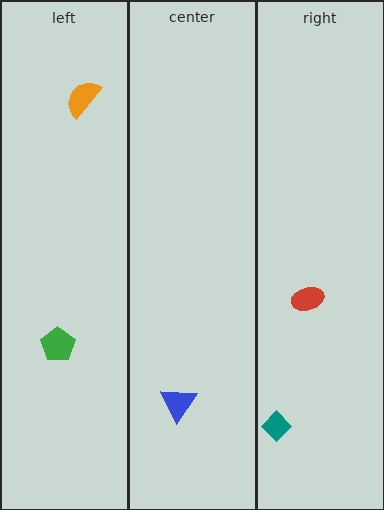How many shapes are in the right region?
2.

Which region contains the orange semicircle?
The left region.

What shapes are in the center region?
The blue triangle.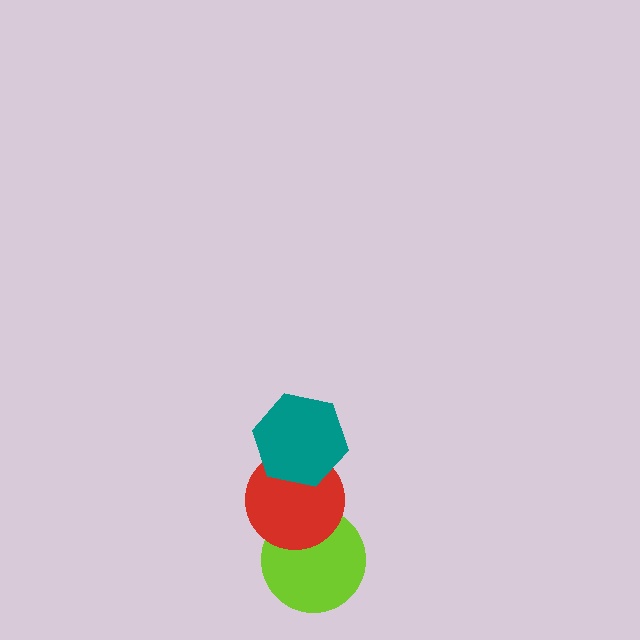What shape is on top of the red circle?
The teal hexagon is on top of the red circle.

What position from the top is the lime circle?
The lime circle is 3rd from the top.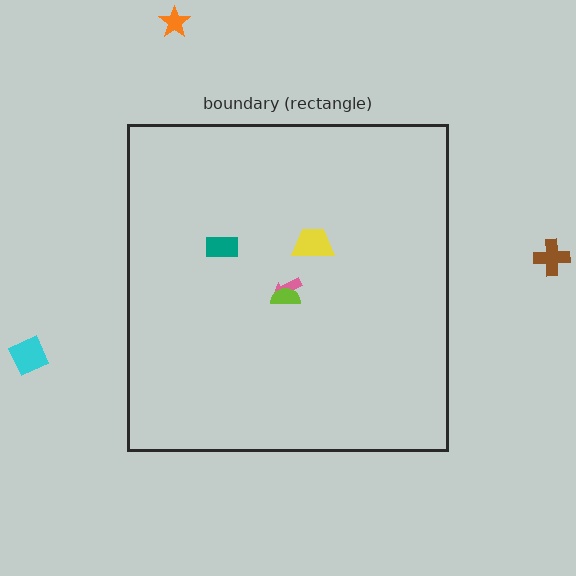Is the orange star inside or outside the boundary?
Outside.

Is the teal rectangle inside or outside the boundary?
Inside.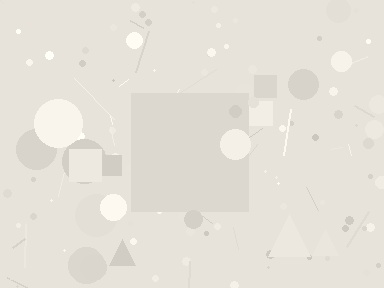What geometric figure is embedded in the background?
A square is embedded in the background.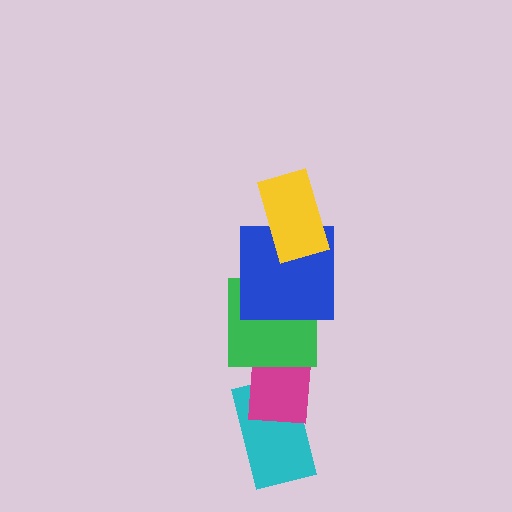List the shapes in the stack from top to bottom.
From top to bottom: the yellow rectangle, the blue square, the green square, the magenta rectangle, the cyan rectangle.